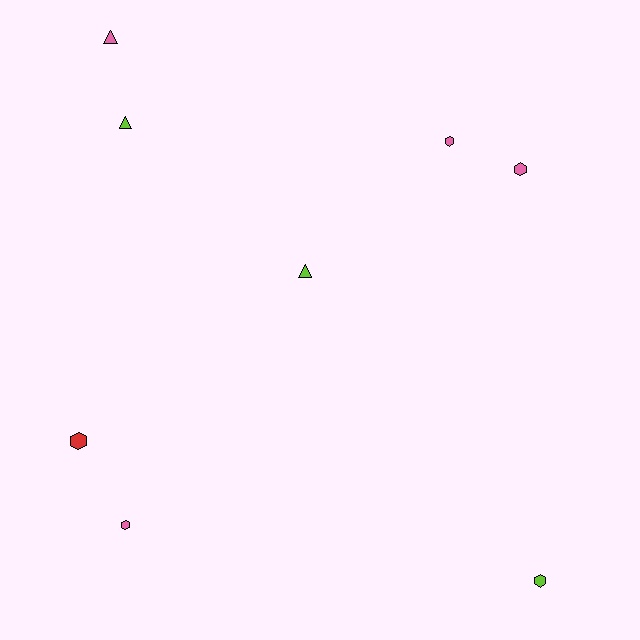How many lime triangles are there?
There are 2 lime triangles.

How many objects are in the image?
There are 8 objects.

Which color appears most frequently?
Pink, with 4 objects.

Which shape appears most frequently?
Hexagon, with 5 objects.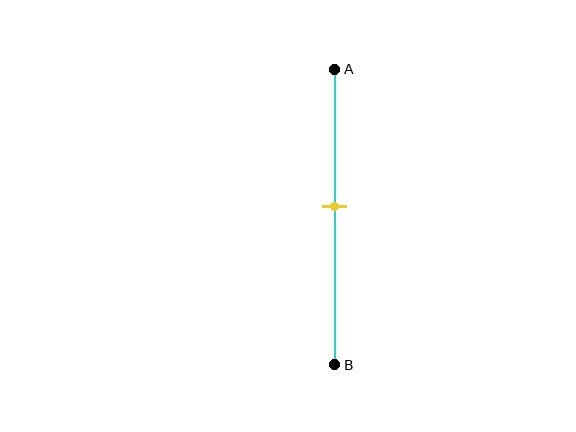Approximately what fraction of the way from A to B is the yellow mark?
The yellow mark is approximately 45% of the way from A to B.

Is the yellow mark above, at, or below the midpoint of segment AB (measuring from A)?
The yellow mark is above the midpoint of segment AB.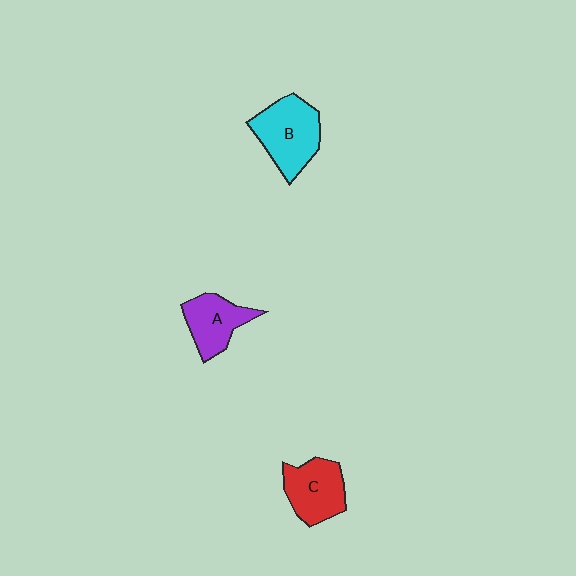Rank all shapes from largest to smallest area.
From largest to smallest: B (cyan), C (red), A (purple).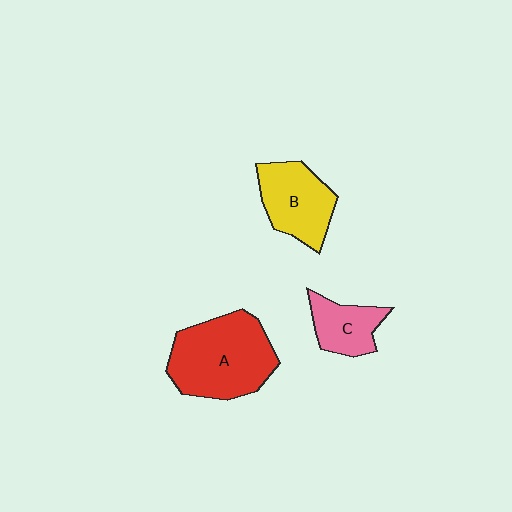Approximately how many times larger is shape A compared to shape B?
Approximately 1.5 times.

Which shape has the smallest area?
Shape C (pink).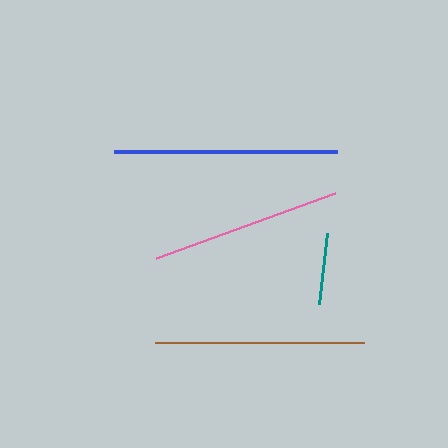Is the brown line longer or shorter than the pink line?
The brown line is longer than the pink line.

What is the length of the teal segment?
The teal segment is approximately 71 pixels long.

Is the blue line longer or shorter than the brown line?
The blue line is longer than the brown line.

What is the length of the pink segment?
The pink segment is approximately 191 pixels long.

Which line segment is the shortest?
The teal line is the shortest at approximately 71 pixels.